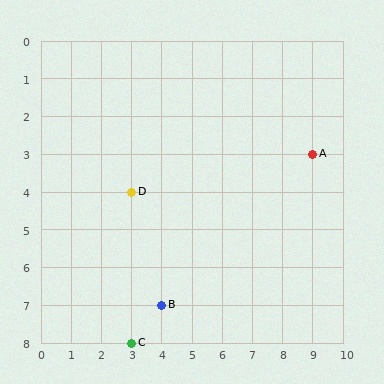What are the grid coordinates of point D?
Point D is at grid coordinates (3, 4).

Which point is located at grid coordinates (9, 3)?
Point A is at (9, 3).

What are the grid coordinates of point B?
Point B is at grid coordinates (4, 7).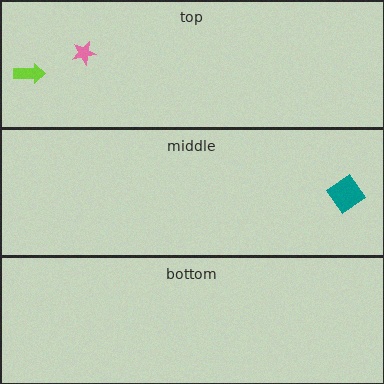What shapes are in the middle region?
The teal diamond.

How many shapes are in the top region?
2.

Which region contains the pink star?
The top region.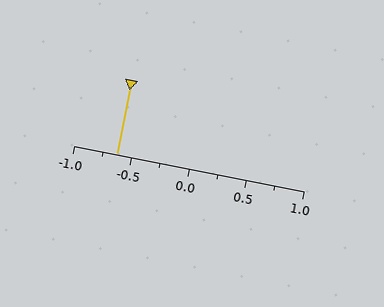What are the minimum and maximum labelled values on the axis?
The axis runs from -1.0 to 1.0.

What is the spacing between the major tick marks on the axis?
The major ticks are spaced 0.5 apart.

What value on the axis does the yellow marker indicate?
The marker indicates approximately -0.62.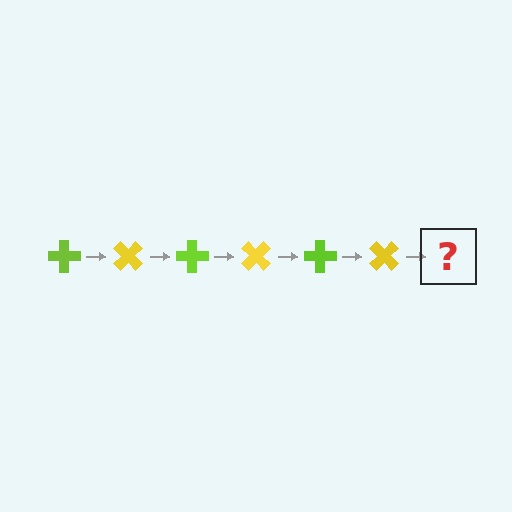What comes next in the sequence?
The next element should be a lime cross, rotated 270 degrees from the start.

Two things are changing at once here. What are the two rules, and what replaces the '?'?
The two rules are that it rotates 45 degrees each step and the color cycles through lime and yellow. The '?' should be a lime cross, rotated 270 degrees from the start.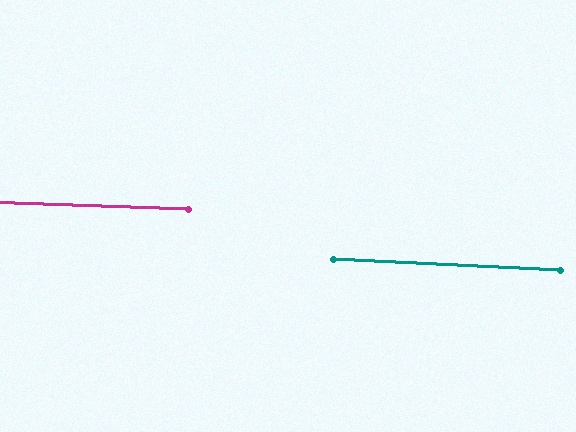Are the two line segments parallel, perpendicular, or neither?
Parallel — their directions differ by only 0.8°.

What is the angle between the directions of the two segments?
Approximately 1 degree.